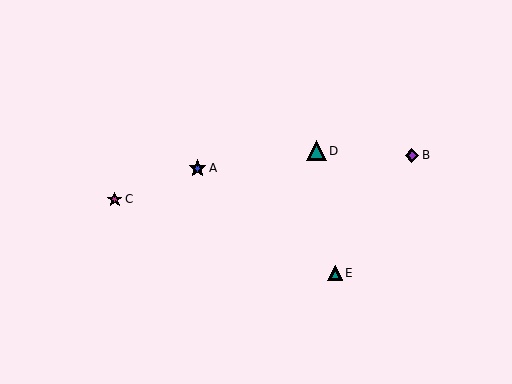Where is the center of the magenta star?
The center of the magenta star is at (115, 199).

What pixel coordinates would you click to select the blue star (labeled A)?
Click at (197, 168) to select the blue star A.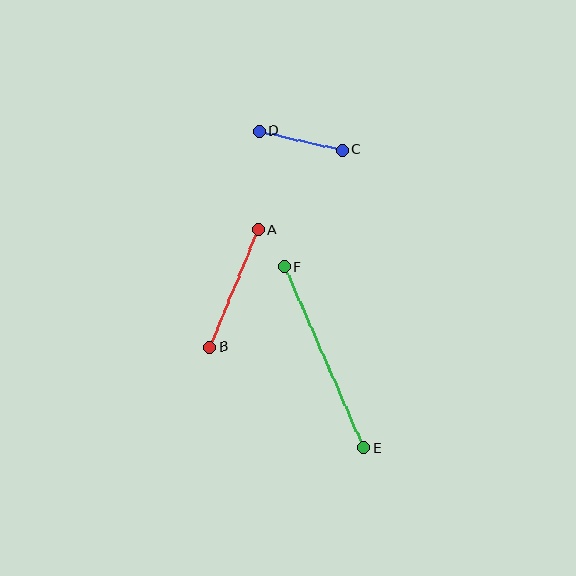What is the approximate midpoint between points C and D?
The midpoint is at approximately (301, 141) pixels.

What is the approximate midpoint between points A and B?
The midpoint is at approximately (234, 289) pixels.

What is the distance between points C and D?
The distance is approximately 85 pixels.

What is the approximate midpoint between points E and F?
The midpoint is at approximately (324, 357) pixels.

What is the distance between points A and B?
The distance is approximately 127 pixels.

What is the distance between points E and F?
The distance is approximately 198 pixels.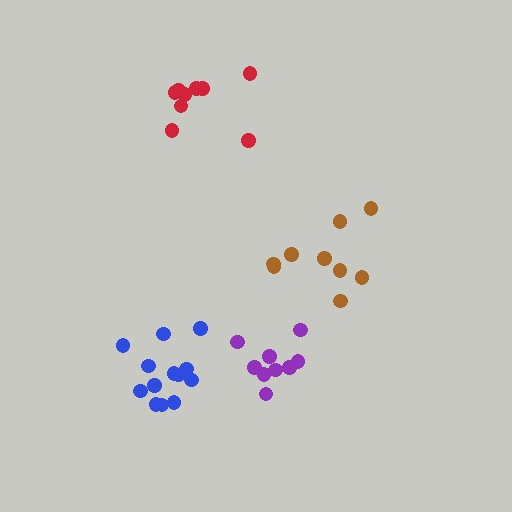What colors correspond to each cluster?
The clusters are colored: red, brown, purple, blue.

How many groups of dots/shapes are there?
There are 4 groups.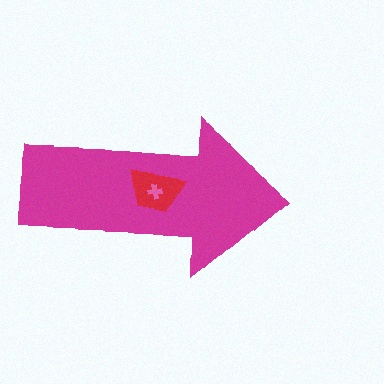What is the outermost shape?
The magenta arrow.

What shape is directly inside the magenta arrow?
The red trapezoid.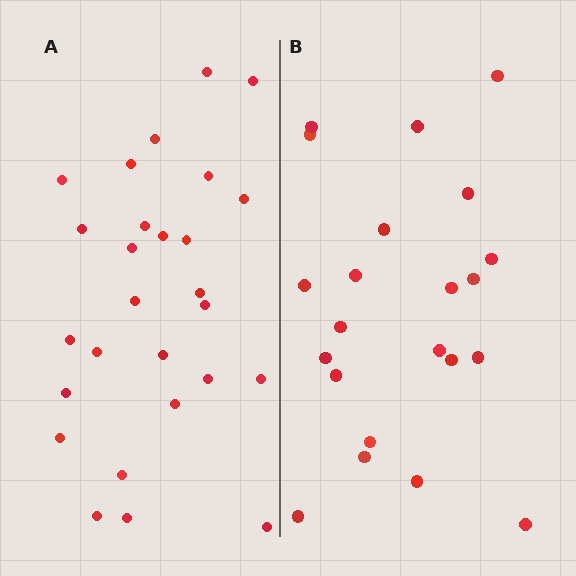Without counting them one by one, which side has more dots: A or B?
Region A (the left region) has more dots.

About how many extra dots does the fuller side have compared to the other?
Region A has about 5 more dots than region B.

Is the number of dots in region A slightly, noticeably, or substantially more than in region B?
Region A has only slightly more — the two regions are fairly close. The ratio is roughly 1.2 to 1.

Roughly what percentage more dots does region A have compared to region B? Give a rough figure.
About 25% more.